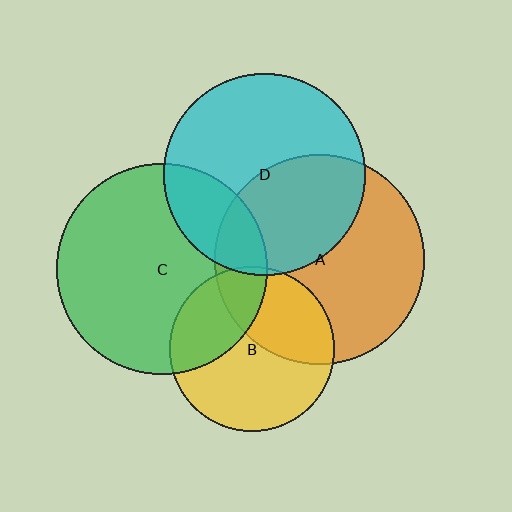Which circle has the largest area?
Circle C (green).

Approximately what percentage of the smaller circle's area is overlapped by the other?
Approximately 30%.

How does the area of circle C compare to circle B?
Approximately 1.6 times.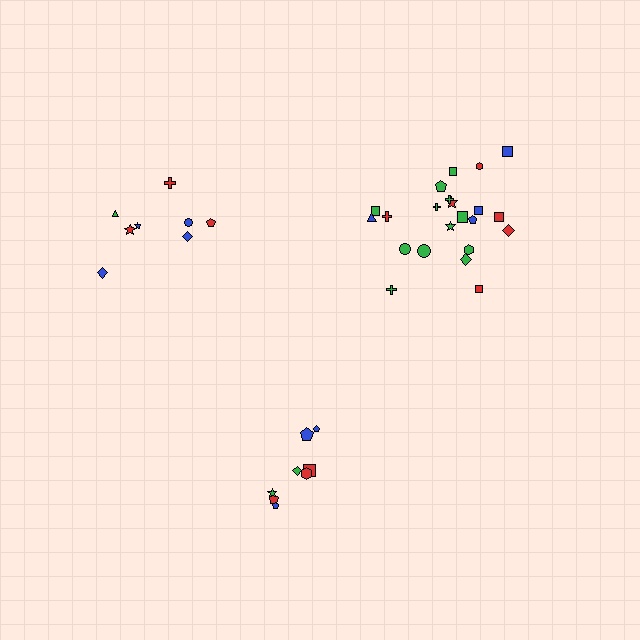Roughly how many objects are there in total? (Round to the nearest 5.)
Roughly 40 objects in total.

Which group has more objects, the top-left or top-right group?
The top-right group.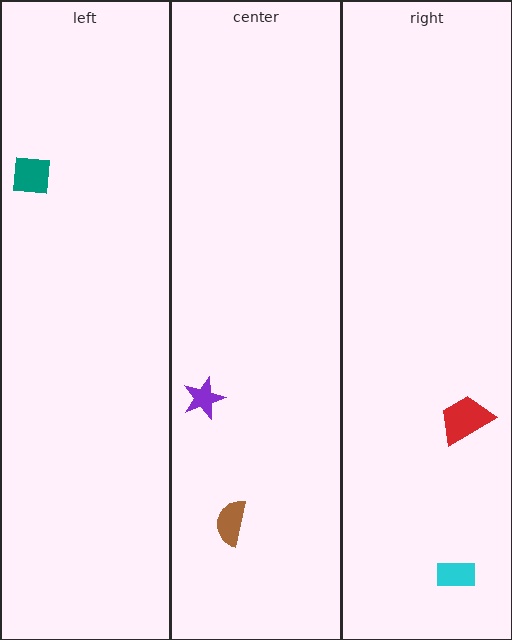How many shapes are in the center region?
2.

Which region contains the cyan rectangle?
The right region.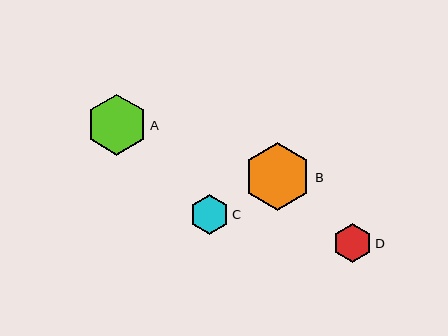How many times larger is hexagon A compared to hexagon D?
Hexagon A is approximately 1.6 times the size of hexagon D.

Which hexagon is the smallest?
Hexagon D is the smallest with a size of approximately 39 pixels.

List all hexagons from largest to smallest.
From largest to smallest: B, A, C, D.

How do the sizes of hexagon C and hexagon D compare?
Hexagon C and hexagon D are approximately the same size.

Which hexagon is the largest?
Hexagon B is the largest with a size of approximately 68 pixels.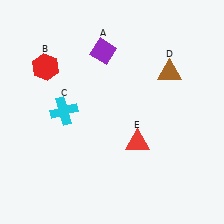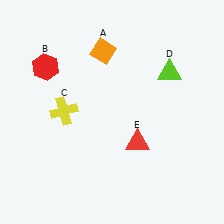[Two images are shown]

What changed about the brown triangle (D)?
In Image 1, D is brown. In Image 2, it changed to lime.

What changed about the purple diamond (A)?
In Image 1, A is purple. In Image 2, it changed to orange.